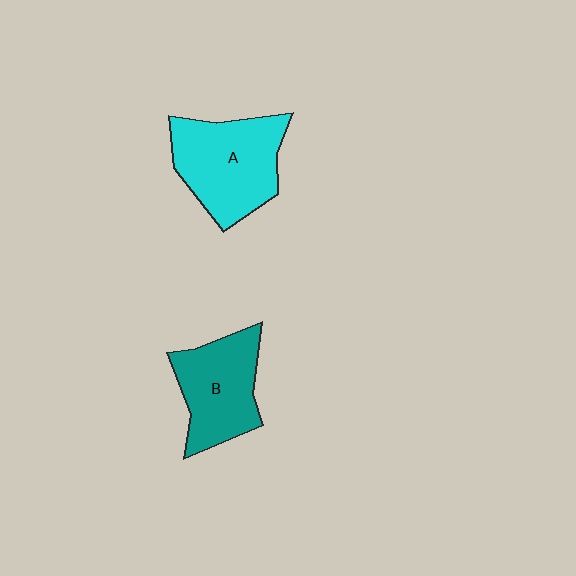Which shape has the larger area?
Shape A (cyan).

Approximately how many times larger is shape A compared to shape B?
Approximately 1.2 times.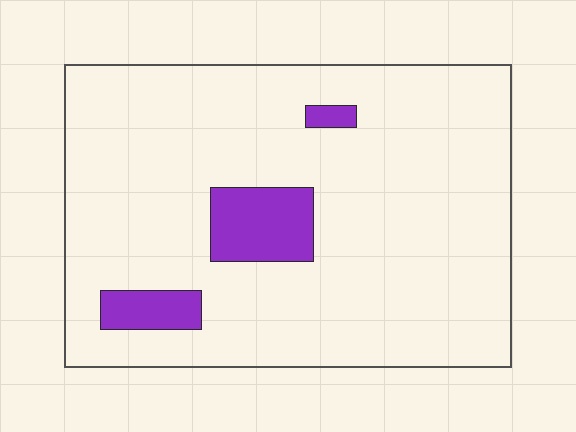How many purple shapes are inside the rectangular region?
3.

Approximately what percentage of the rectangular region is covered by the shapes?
Approximately 10%.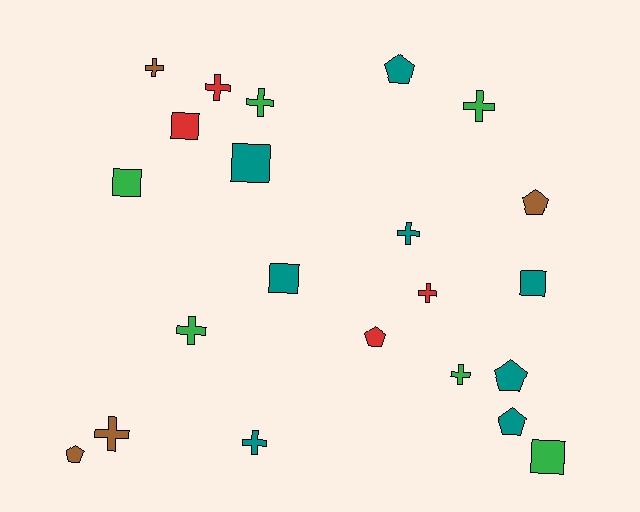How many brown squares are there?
There are no brown squares.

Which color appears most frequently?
Teal, with 8 objects.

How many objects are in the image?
There are 22 objects.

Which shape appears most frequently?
Cross, with 10 objects.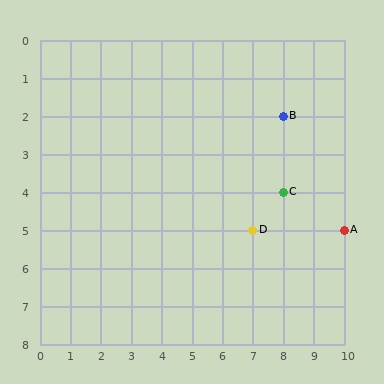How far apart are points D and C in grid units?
Points D and C are 1 column and 1 row apart (about 1.4 grid units diagonally).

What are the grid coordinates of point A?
Point A is at grid coordinates (10, 5).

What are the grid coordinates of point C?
Point C is at grid coordinates (8, 4).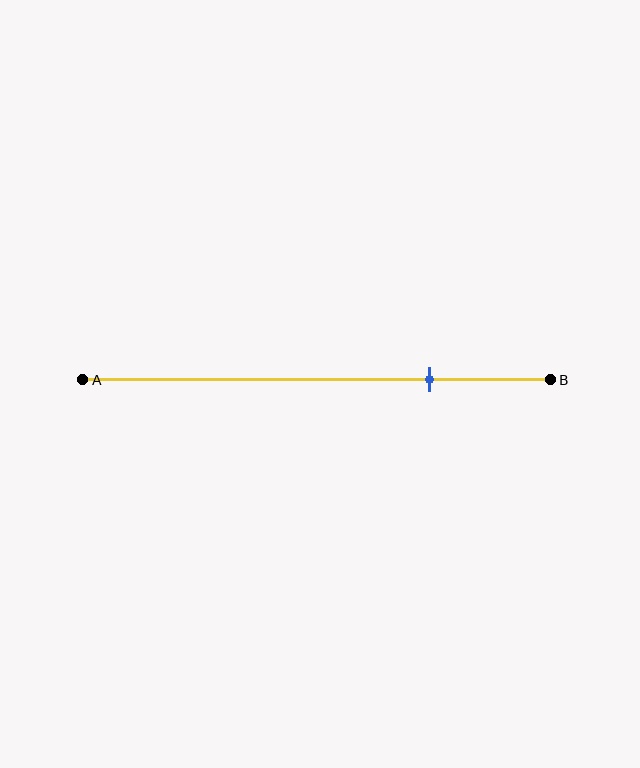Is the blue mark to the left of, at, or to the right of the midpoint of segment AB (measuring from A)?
The blue mark is to the right of the midpoint of segment AB.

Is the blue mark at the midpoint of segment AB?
No, the mark is at about 75% from A, not at the 50% midpoint.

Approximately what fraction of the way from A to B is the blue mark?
The blue mark is approximately 75% of the way from A to B.